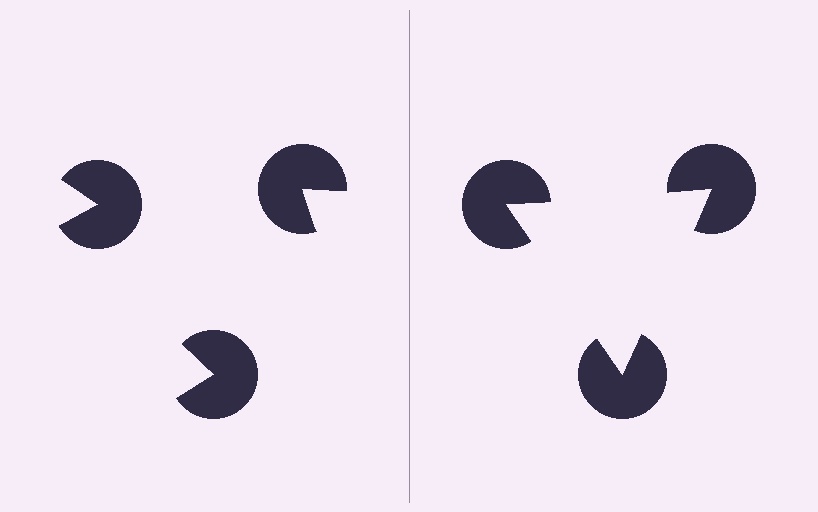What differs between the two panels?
The pac-man discs are positioned identically on both sides; only the wedge orientations differ. On the right they align to a triangle; on the left they are misaligned.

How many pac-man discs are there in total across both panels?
6 — 3 on each side.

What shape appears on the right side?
An illusory triangle.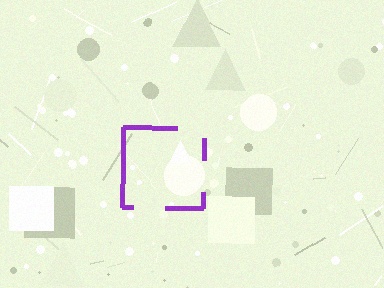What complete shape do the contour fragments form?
The contour fragments form a square.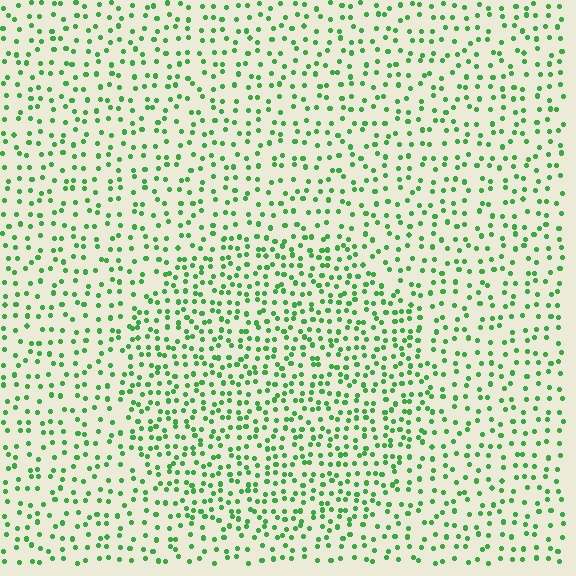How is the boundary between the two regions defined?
The boundary is defined by a change in element density (approximately 1.6x ratio). All elements are the same color, size, and shape.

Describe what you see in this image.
The image contains small green elements arranged at two different densities. A circle-shaped region is visible where the elements are more densely packed than the surrounding area.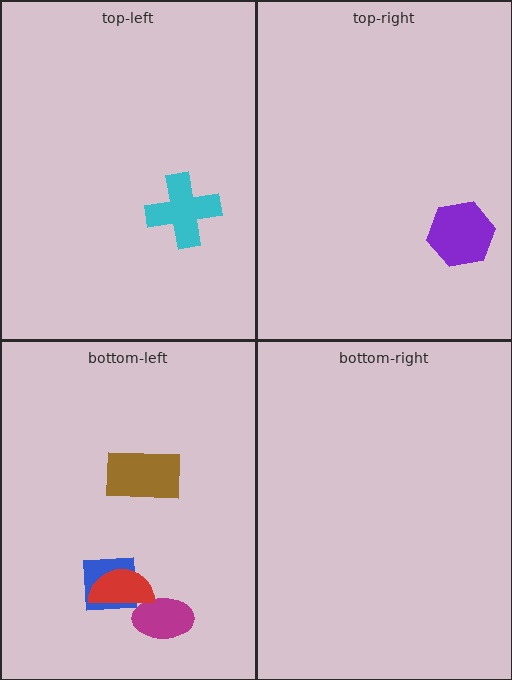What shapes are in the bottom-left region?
The blue square, the magenta ellipse, the brown rectangle, the red semicircle.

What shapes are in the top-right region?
The purple hexagon.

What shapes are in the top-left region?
The cyan cross.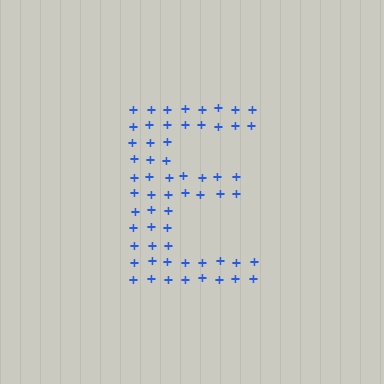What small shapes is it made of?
It is made of small plus signs.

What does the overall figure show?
The overall figure shows the letter E.